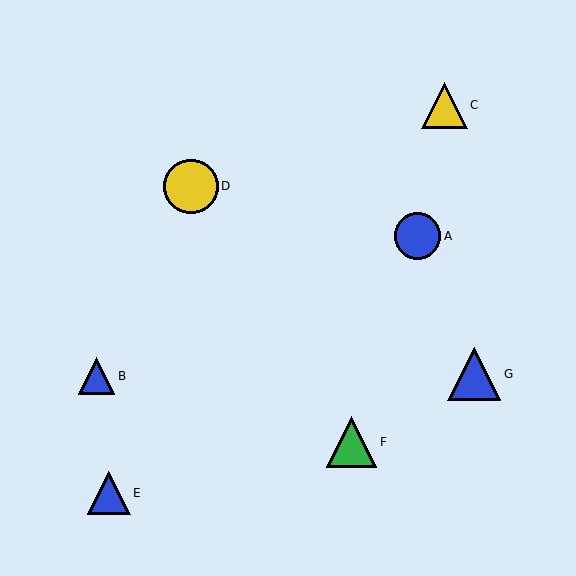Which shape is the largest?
The yellow circle (labeled D) is the largest.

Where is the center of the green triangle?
The center of the green triangle is at (351, 442).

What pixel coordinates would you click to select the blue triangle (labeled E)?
Click at (109, 493) to select the blue triangle E.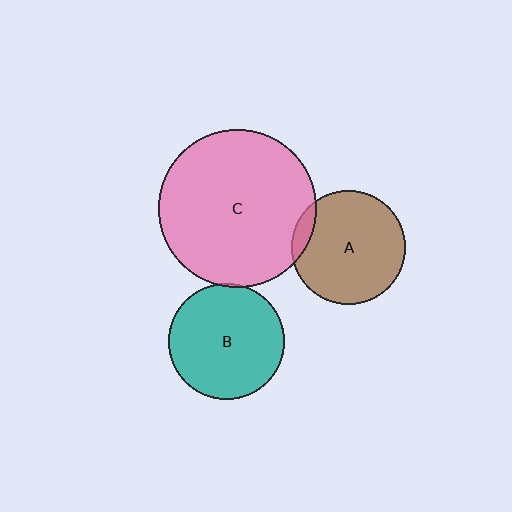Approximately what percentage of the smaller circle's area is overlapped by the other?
Approximately 10%.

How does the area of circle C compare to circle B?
Approximately 1.9 times.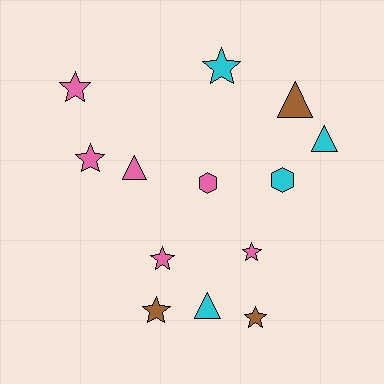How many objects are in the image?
There are 13 objects.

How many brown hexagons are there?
There are no brown hexagons.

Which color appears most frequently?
Pink, with 6 objects.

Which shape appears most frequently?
Star, with 7 objects.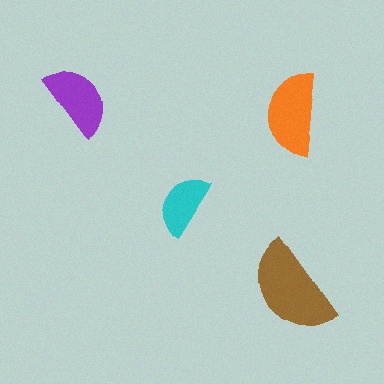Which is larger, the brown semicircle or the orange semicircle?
The brown one.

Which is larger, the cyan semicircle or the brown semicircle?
The brown one.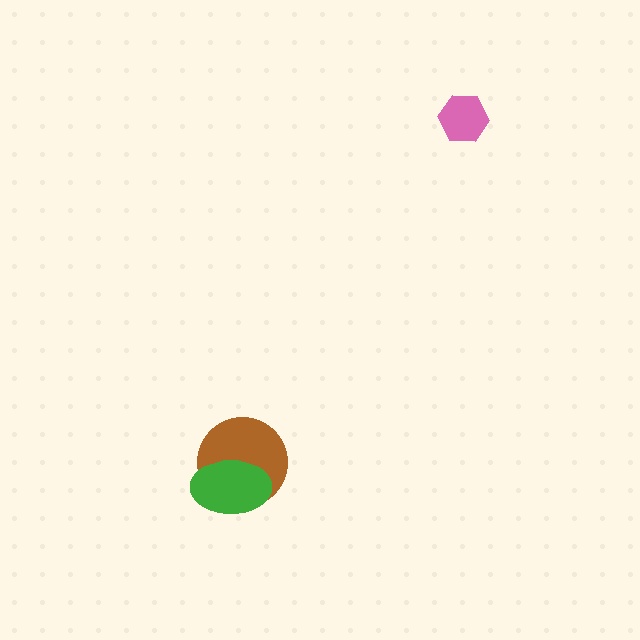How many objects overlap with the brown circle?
1 object overlaps with the brown circle.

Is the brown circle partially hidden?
Yes, it is partially covered by another shape.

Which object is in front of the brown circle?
The green ellipse is in front of the brown circle.